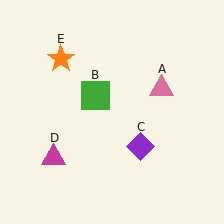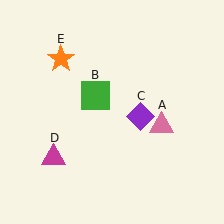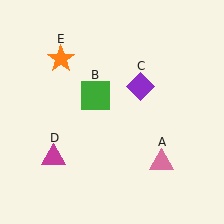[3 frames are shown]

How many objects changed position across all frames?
2 objects changed position: pink triangle (object A), purple diamond (object C).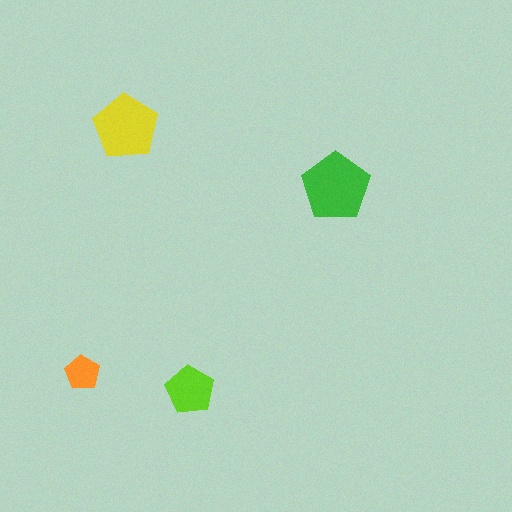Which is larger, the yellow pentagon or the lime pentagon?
The yellow one.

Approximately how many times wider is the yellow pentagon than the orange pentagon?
About 2 times wider.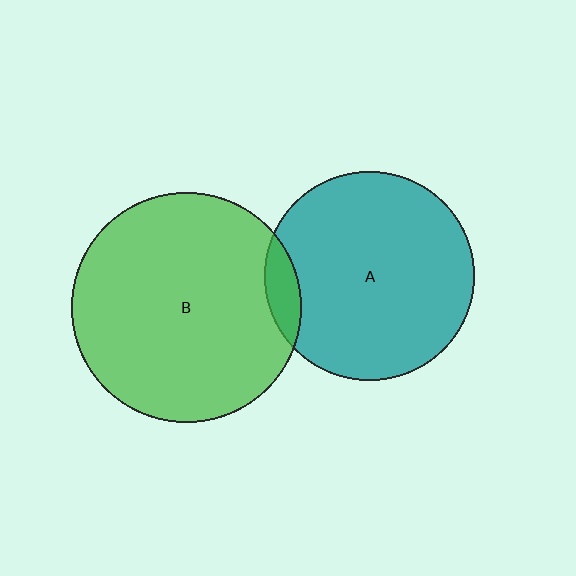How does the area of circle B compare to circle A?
Approximately 1.2 times.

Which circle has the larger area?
Circle B (green).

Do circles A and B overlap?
Yes.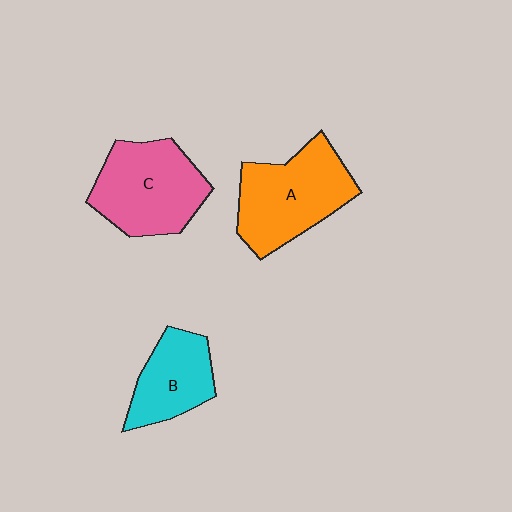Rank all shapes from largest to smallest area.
From largest to smallest: A (orange), C (pink), B (cyan).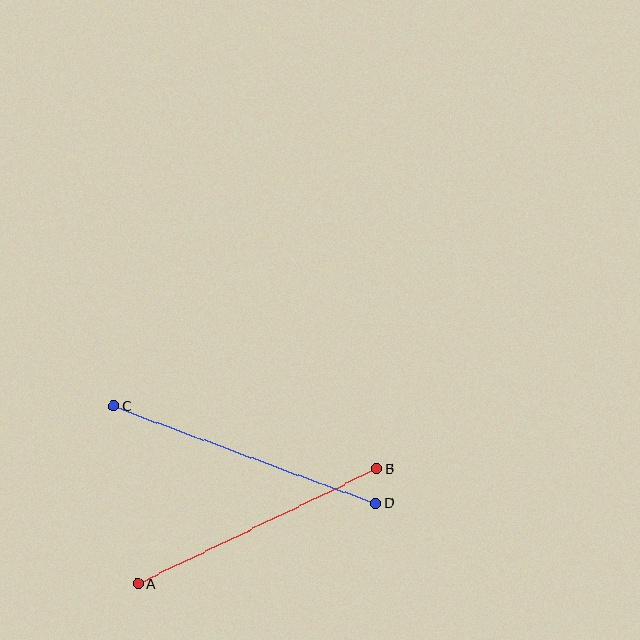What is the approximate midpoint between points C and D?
The midpoint is at approximately (245, 454) pixels.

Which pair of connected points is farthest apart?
Points C and D are farthest apart.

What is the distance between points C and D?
The distance is approximately 279 pixels.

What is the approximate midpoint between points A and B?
The midpoint is at approximately (257, 526) pixels.